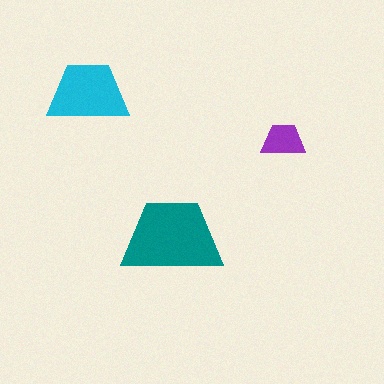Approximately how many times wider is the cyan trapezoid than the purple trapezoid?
About 2 times wider.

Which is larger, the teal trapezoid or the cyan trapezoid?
The teal one.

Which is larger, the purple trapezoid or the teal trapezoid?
The teal one.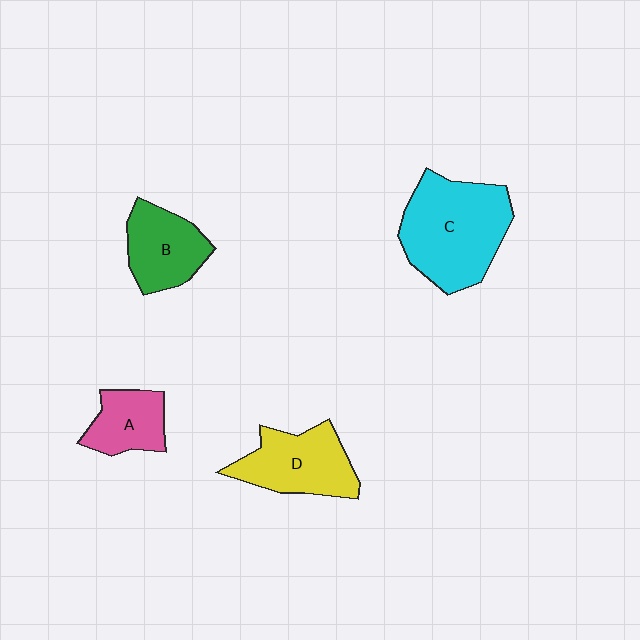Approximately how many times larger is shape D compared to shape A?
Approximately 1.5 times.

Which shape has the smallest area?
Shape A (pink).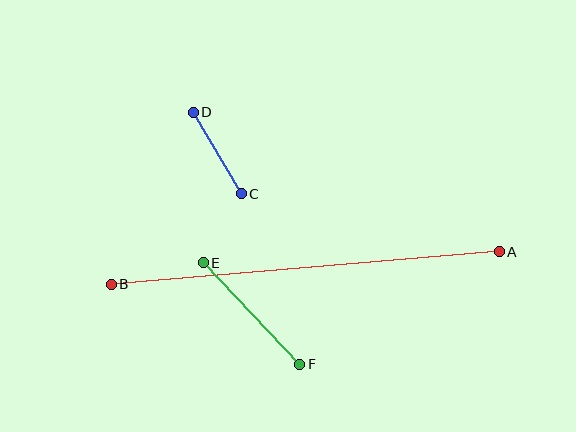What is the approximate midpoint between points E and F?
The midpoint is at approximately (252, 314) pixels.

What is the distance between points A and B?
The distance is approximately 389 pixels.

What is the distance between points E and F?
The distance is approximately 140 pixels.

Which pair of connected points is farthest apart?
Points A and B are farthest apart.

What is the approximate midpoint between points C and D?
The midpoint is at approximately (217, 153) pixels.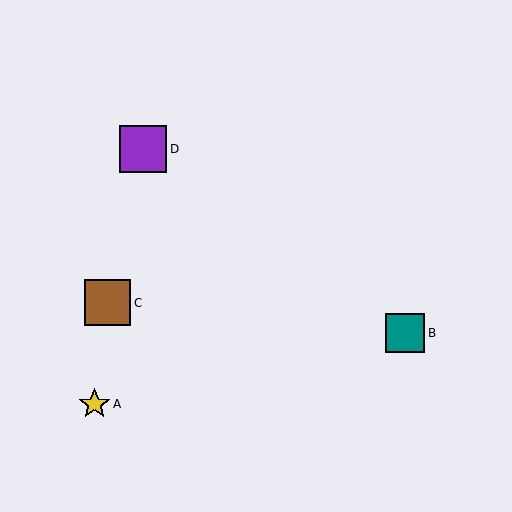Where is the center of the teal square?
The center of the teal square is at (405, 333).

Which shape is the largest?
The purple square (labeled D) is the largest.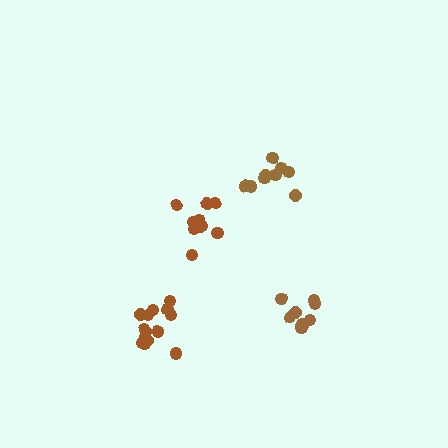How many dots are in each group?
Group 1: 8 dots, Group 2: 11 dots, Group 3: 9 dots, Group 4: 14 dots (42 total).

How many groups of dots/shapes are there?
There are 4 groups.